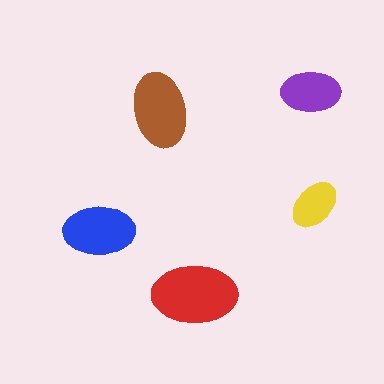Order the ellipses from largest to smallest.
the red one, the brown one, the blue one, the purple one, the yellow one.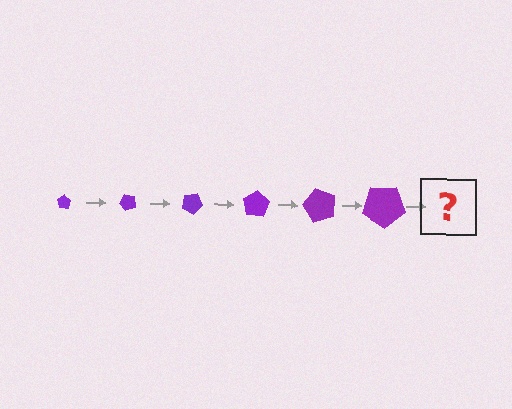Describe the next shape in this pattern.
It should be a pentagon, larger than the previous one and rotated 300 degrees from the start.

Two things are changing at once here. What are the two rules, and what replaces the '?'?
The two rules are that the pentagon grows larger each step and it rotates 50 degrees each step. The '?' should be a pentagon, larger than the previous one and rotated 300 degrees from the start.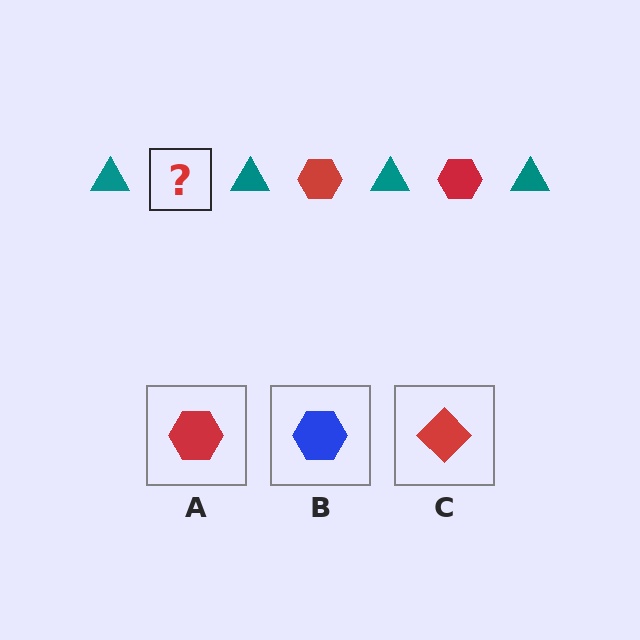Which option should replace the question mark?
Option A.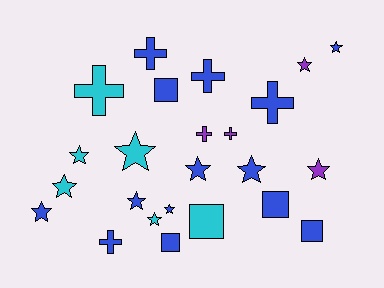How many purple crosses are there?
There are 2 purple crosses.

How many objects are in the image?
There are 24 objects.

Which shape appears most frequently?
Star, with 12 objects.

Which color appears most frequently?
Blue, with 14 objects.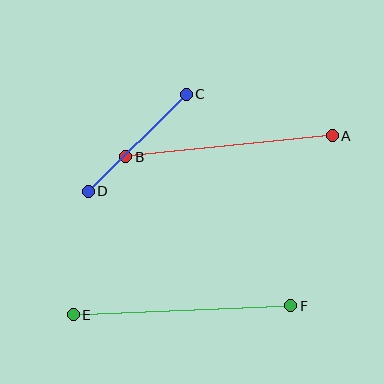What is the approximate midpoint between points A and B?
The midpoint is at approximately (229, 146) pixels.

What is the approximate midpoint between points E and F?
The midpoint is at approximately (182, 310) pixels.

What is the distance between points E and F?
The distance is approximately 218 pixels.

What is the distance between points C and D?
The distance is approximately 138 pixels.